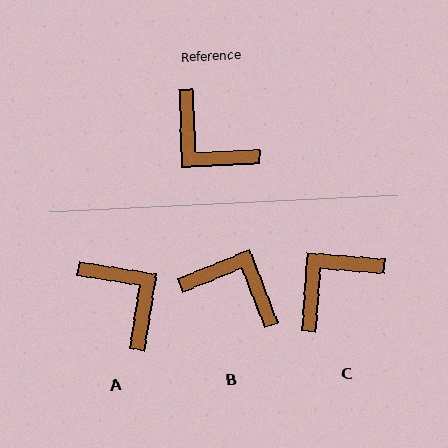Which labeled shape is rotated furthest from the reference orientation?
A, about 168 degrees away.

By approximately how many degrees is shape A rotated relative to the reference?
Approximately 168 degrees counter-clockwise.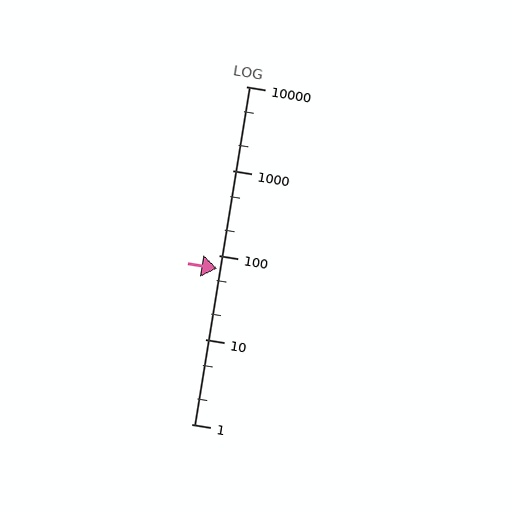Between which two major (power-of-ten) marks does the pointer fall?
The pointer is between 10 and 100.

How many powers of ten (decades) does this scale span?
The scale spans 4 decades, from 1 to 10000.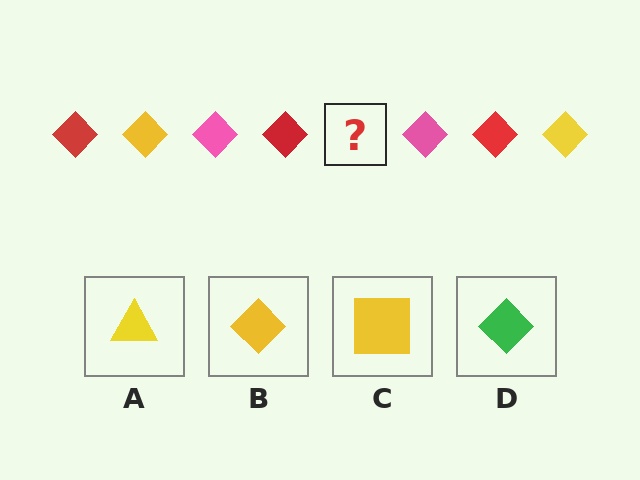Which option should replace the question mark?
Option B.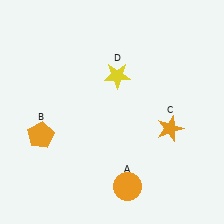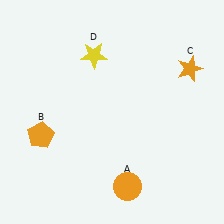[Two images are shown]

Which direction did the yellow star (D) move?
The yellow star (D) moved left.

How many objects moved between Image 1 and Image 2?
2 objects moved between the two images.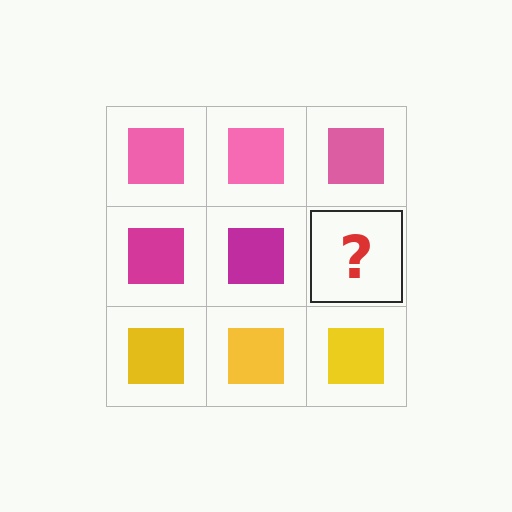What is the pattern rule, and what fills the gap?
The rule is that each row has a consistent color. The gap should be filled with a magenta square.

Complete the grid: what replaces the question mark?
The question mark should be replaced with a magenta square.